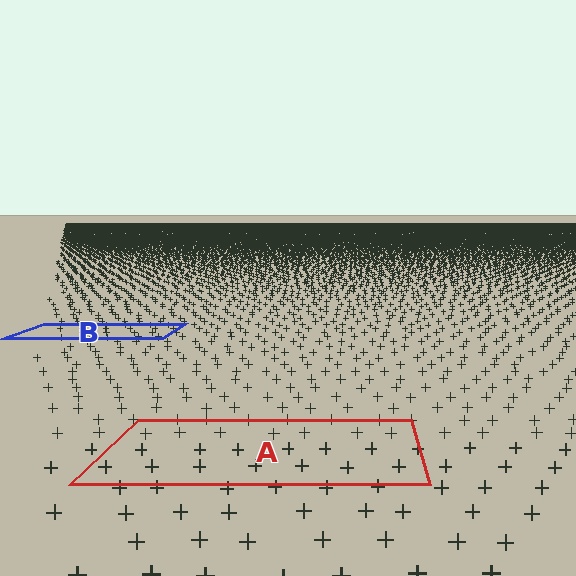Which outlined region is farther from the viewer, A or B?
Region B is farther from the viewer — the texture elements inside it appear smaller and more densely packed.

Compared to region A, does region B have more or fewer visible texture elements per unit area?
Region B has more texture elements per unit area — they are packed more densely because it is farther away.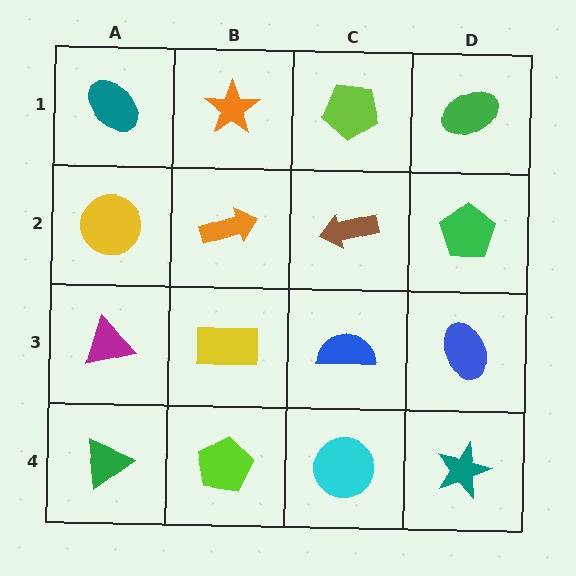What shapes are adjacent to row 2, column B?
An orange star (row 1, column B), a yellow rectangle (row 3, column B), a yellow circle (row 2, column A), a brown arrow (row 2, column C).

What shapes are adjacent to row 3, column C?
A brown arrow (row 2, column C), a cyan circle (row 4, column C), a yellow rectangle (row 3, column B), a blue ellipse (row 3, column D).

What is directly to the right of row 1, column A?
An orange star.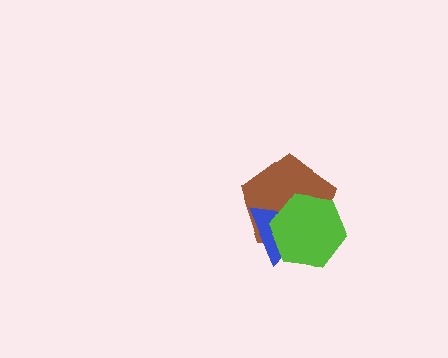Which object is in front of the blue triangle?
The lime hexagon is in front of the blue triangle.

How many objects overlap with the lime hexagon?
2 objects overlap with the lime hexagon.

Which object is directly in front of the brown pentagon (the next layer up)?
The blue triangle is directly in front of the brown pentagon.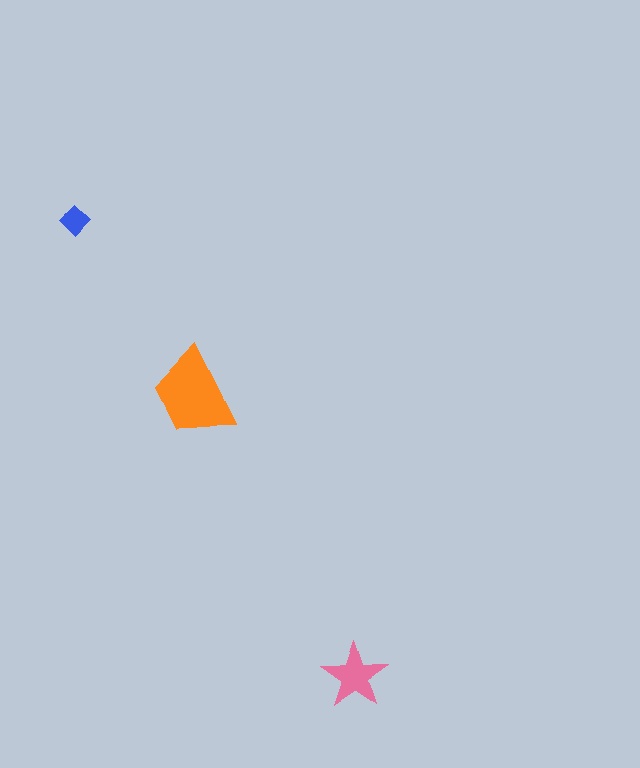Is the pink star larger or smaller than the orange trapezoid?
Smaller.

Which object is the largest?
The orange trapezoid.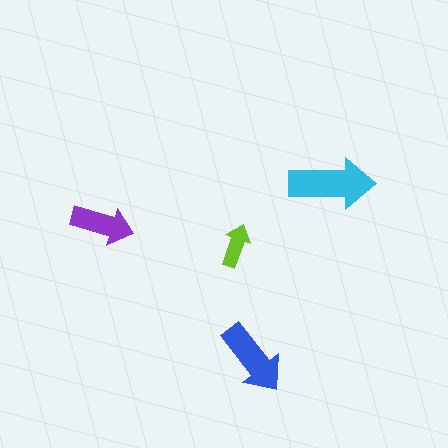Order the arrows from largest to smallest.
the cyan one, the blue one, the purple one, the lime one.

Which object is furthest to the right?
The cyan arrow is rightmost.